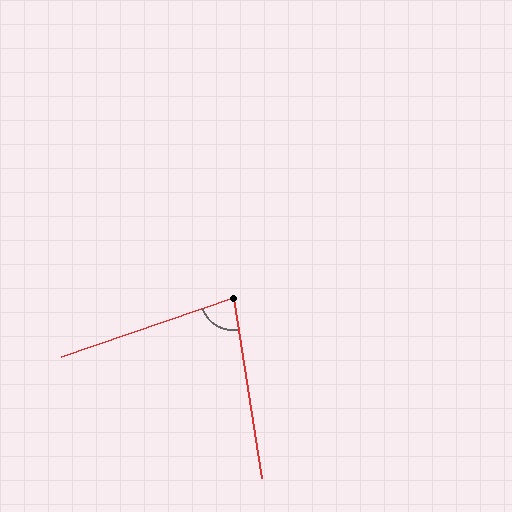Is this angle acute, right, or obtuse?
It is acute.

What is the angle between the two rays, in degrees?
Approximately 80 degrees.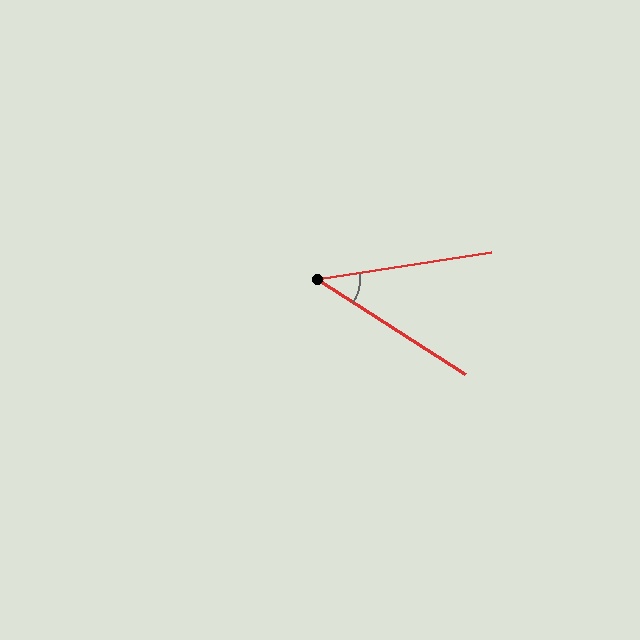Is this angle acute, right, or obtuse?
It is acute.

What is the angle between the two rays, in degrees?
Approximately 42 degrees.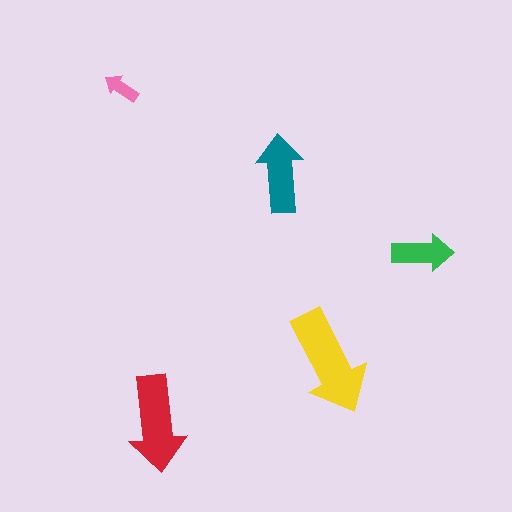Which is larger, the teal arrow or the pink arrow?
The teal one.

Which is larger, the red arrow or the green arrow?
The red one.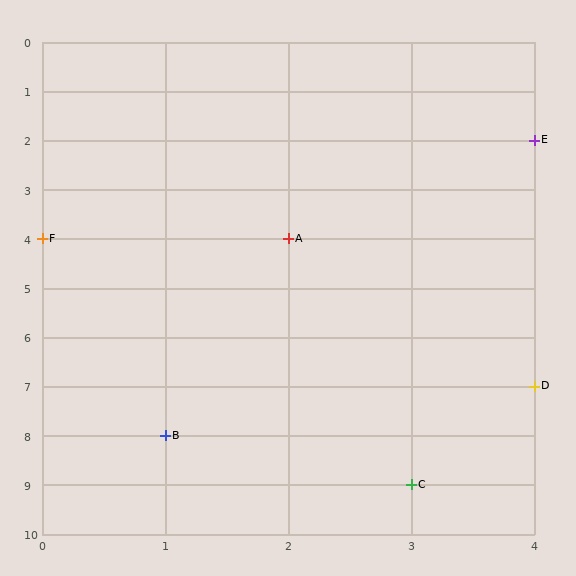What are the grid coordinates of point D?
Point D is at grid coordinates (4, 7).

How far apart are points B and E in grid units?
Points B and E are 3 columns and 6 rows apart (about 6.7 grid units diagonally).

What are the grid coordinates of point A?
Point A is at grid coordinates (2, 4).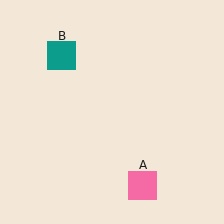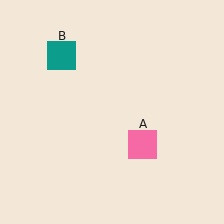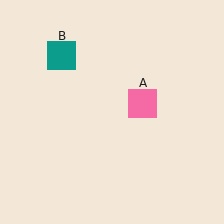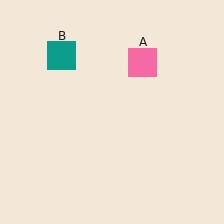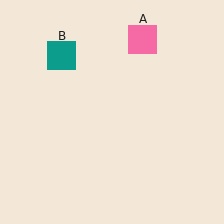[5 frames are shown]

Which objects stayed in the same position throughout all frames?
Teal square (object B) remained stationary.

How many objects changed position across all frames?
1 object changed position: pink square (object A).